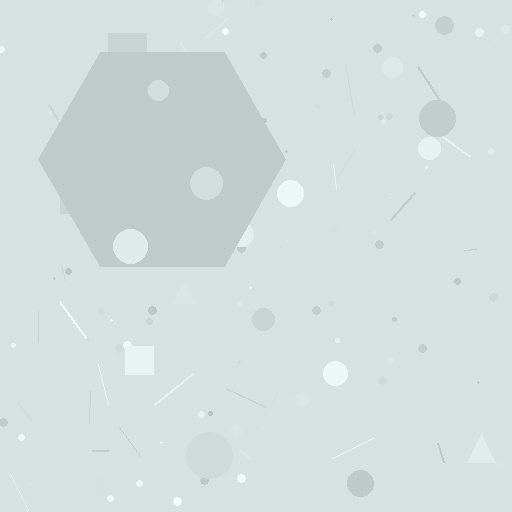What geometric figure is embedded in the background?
A hexagon is embedded in the background.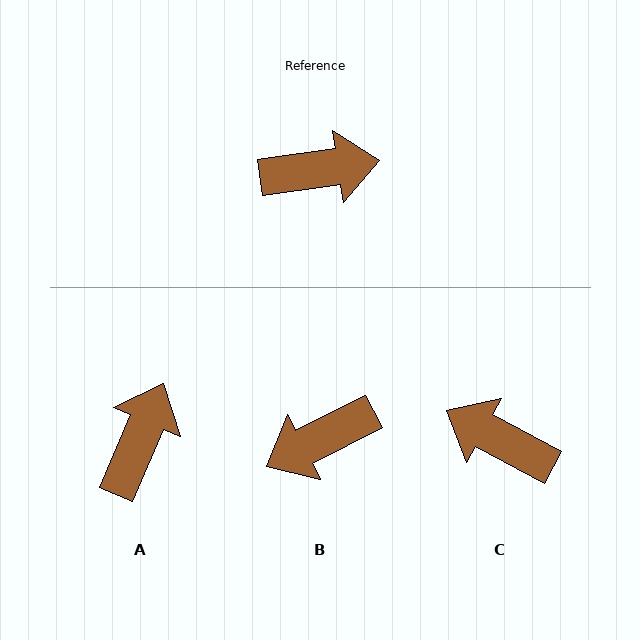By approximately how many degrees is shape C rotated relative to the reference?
Approximately 144 degrees counter-clockwise.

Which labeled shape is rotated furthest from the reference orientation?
B, about 161 degrees away.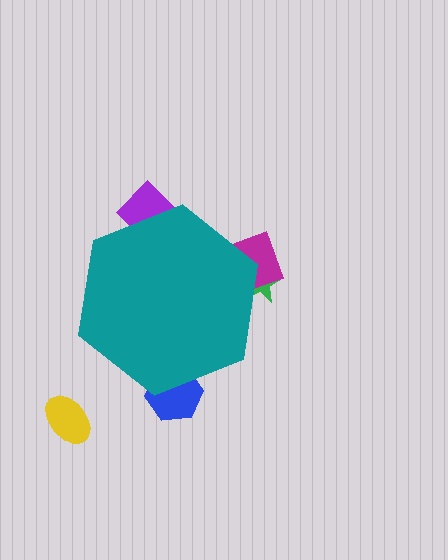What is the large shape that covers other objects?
A teal hexagon.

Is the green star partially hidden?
Yes, the green star is partially hidden behind the teal hexagon.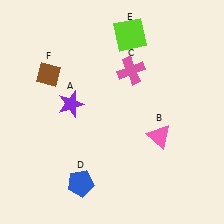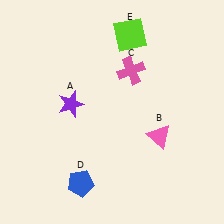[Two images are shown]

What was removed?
The brown diamond (F) was removed in Image 2.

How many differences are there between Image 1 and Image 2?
There is 1 difference between the two images.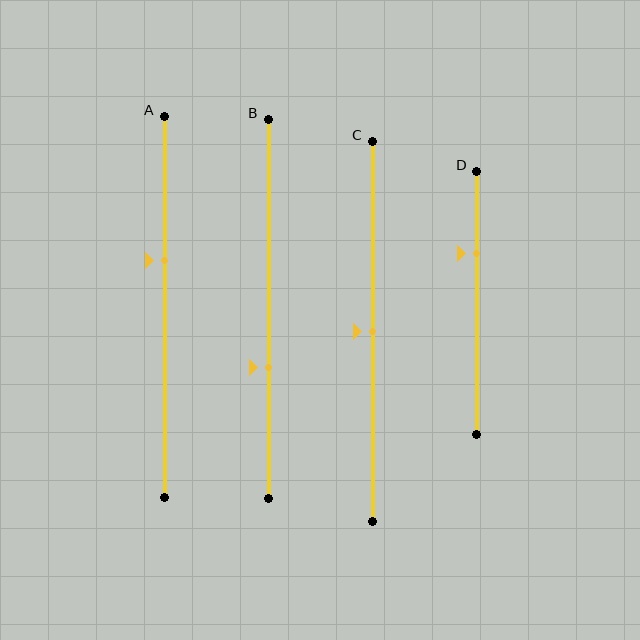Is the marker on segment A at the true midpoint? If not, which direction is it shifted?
No, the marker on segment A is shifted upward by about 12% of the segment length.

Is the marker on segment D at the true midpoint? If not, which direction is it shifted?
No, the marker on segment D is shifted upward by about 19% of the segment length.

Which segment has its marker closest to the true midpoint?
Segment C has its marker closest to the true midpoint.